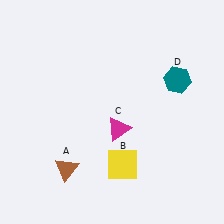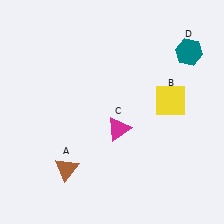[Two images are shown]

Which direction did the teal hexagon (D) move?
The teal hexagon (D) moved up.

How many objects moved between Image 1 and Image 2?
2 objects moved between the two images.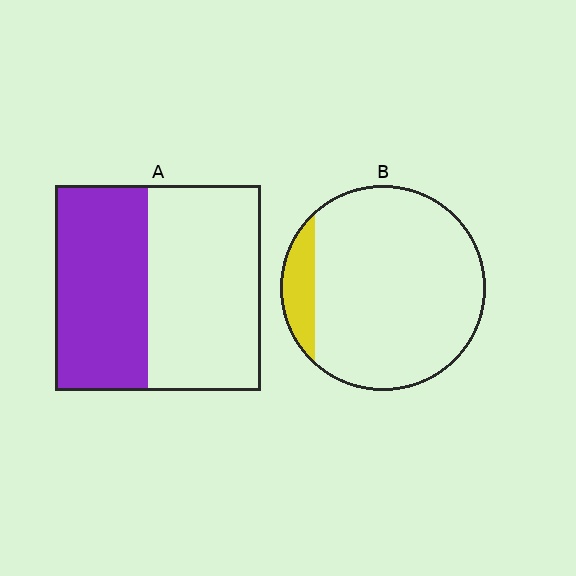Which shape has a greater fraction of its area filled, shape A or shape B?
Shape A.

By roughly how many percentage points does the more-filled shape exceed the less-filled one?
By roughly 35 percentage points (A over B).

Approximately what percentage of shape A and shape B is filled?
A is approximately 45% and B is approximately 10%.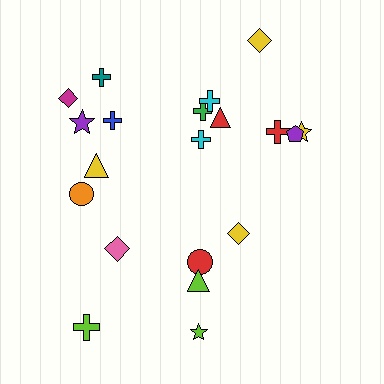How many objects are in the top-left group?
There are 6 objects.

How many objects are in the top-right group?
There are 8 objects.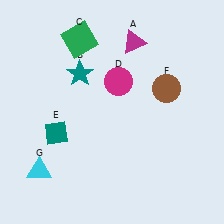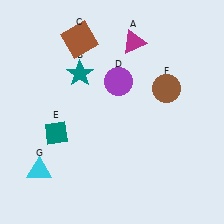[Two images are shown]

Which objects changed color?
C changed from green to brown. D changed from magenta to purple.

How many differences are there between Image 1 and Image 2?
There are 2 differences between the two images.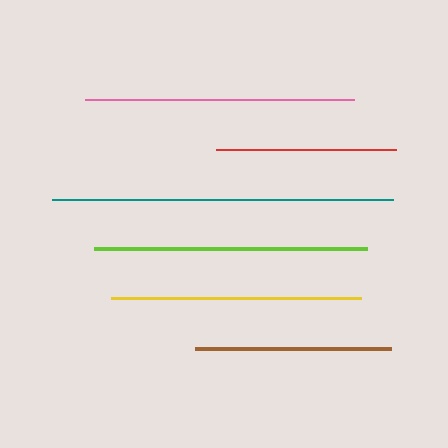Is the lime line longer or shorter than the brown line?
The lime line is longer than the brown line.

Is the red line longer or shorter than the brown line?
The brown line is longer than the red line.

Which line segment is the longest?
The teal line is the longest at approximately 340 pixels.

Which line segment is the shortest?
The red line is the shortest at approximately 180 pixels.